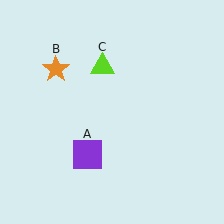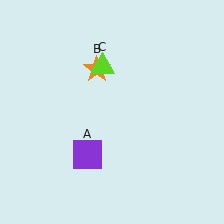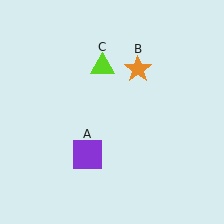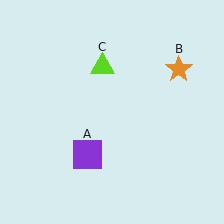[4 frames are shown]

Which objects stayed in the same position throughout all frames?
Purple square (object A) and lime triangle (object C) remained stationary.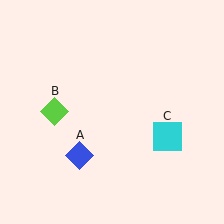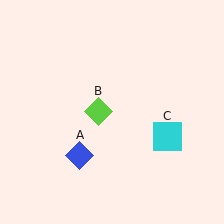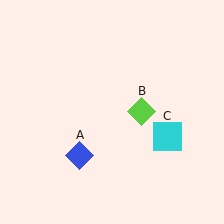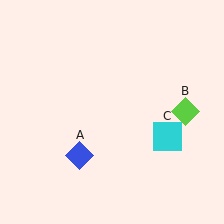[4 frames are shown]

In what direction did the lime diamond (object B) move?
The lime diamond (object B) moved right.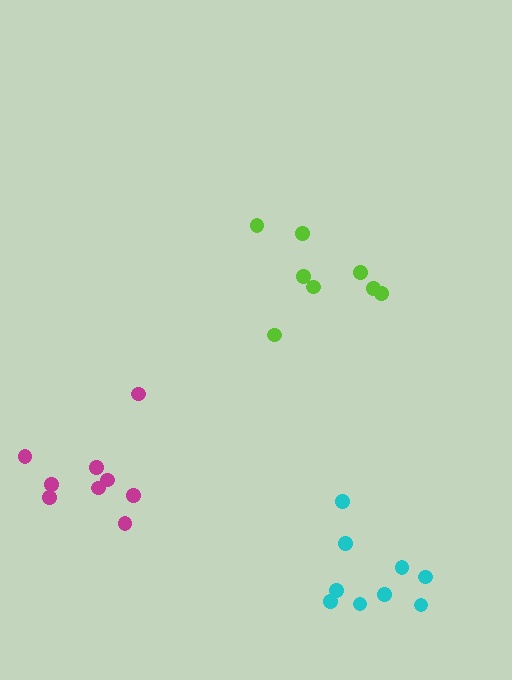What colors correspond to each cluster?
The clusters are colored: magenta, lime, cyan.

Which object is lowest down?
The cyan cluster is bottommost.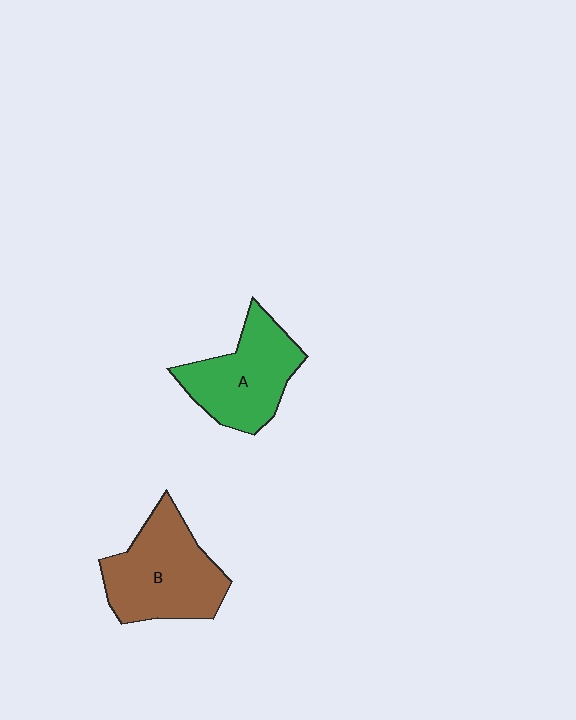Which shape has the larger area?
Shape B (brown).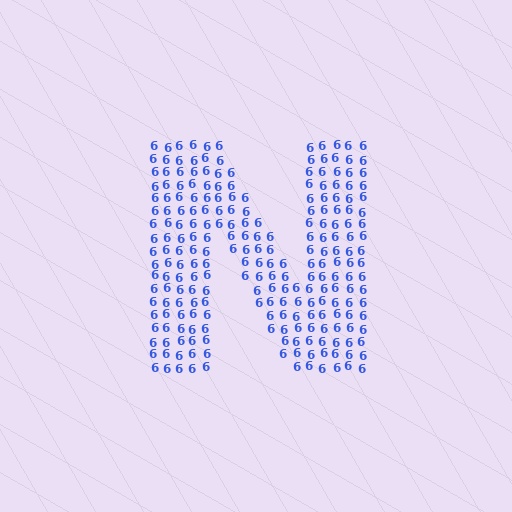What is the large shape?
The large shape is the letter N.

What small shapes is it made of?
It is made of small digit 6's.